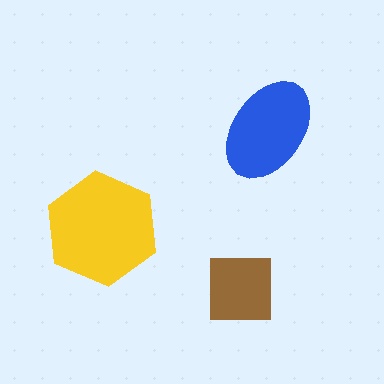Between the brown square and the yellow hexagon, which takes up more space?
The yellow hexagon.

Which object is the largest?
The yellow hexagon.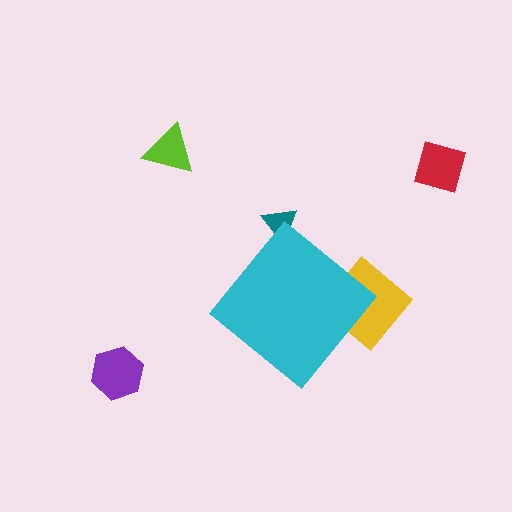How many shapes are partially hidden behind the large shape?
2 shapes are partially hidden.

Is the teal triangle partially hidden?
Yes, the teal triangle is partially hidden behind the cyan diamond.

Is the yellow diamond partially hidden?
Yes, the yellow diamond is partially hidden behind the cyan diamond.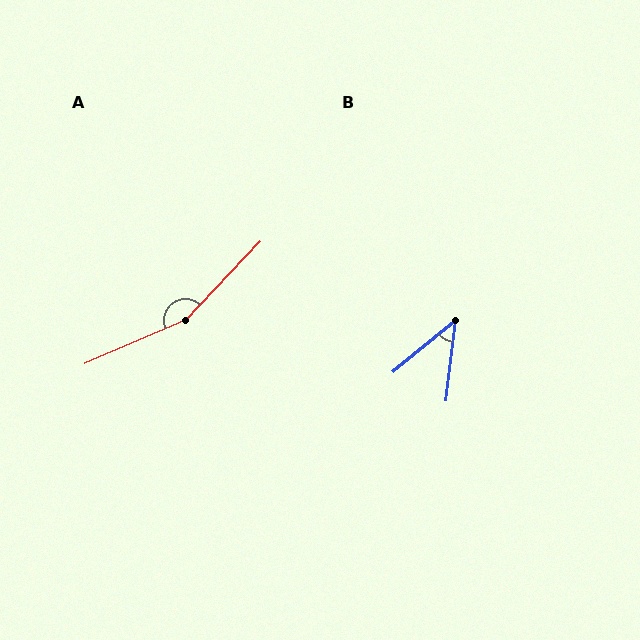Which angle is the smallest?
B, at approximately 44 degrees.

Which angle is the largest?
A, at approximately 157 degrees.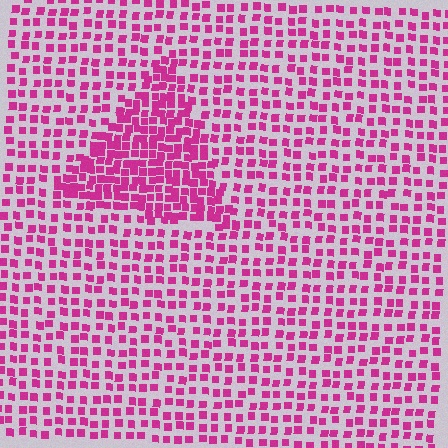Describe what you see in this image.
The image contains small magenta elements arranged at two different densities. A triangle-shaped region is visible where the elements are more densely packed than the surrounding area.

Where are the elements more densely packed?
The elements are more densely packed inside the triangle boundary.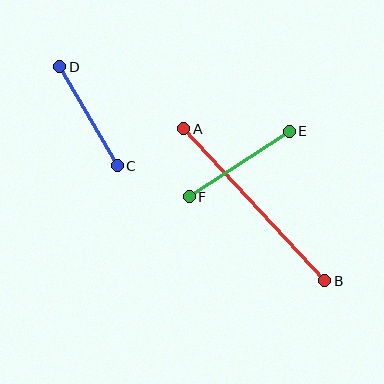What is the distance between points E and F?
The distance is approximately 120 pixels.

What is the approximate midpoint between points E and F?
The midpoint is at approximately (239, 164) pixels.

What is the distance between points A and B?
The distance is approximately 207 pixels.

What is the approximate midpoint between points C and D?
The midpoint is at approximately (88, 116) pixels.